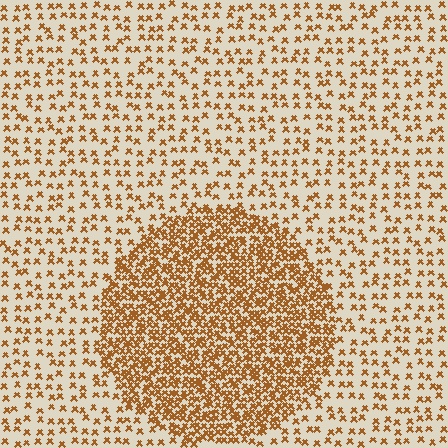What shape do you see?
I see a circle.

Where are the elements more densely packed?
The elements are more densely packed inside the circle boundary.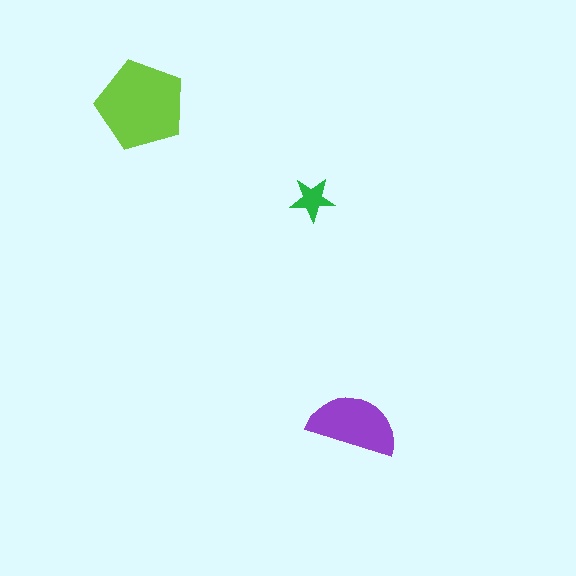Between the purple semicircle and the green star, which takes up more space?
The purple semicircle.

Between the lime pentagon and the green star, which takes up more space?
The lime pentagon.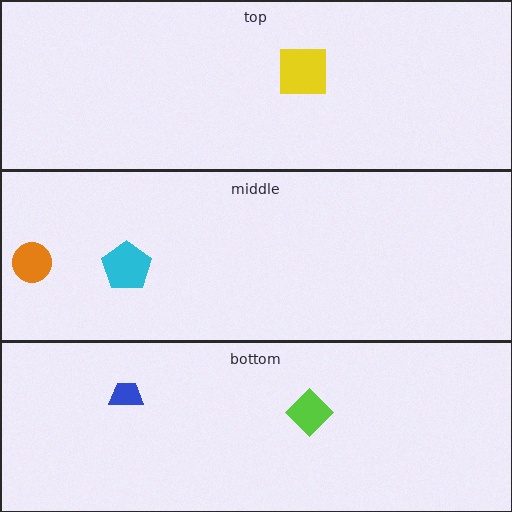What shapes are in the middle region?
The cyan pentagon, the orange circle.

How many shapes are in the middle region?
2.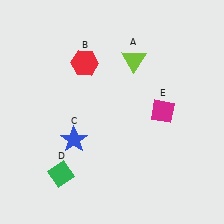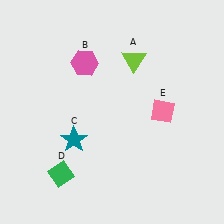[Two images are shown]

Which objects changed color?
B changed from red to pink. C changed from blue to teal. E changed from magenta to pink.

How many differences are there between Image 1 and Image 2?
There are 3 differences between the two images.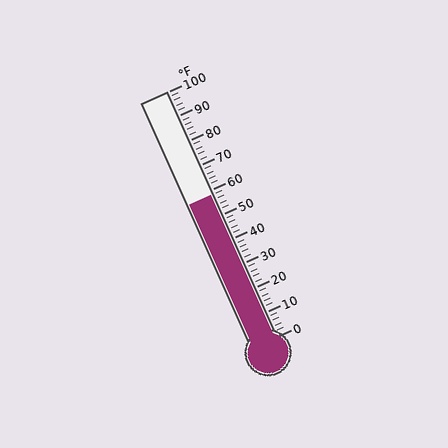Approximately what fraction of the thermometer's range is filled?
The thermometer is filled to approximately 60% of its range.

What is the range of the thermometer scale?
The thermometer scale ranges from 0°F to 100°F.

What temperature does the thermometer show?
The thermometer shows approximately 58°F.